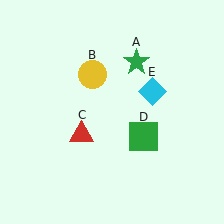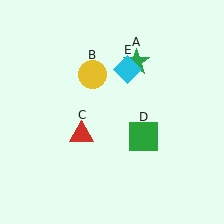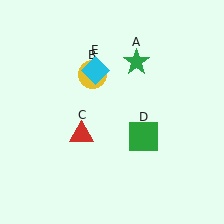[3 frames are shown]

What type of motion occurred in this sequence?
The cyan diamond (object E) rotated counterclockwise around the center of the scene.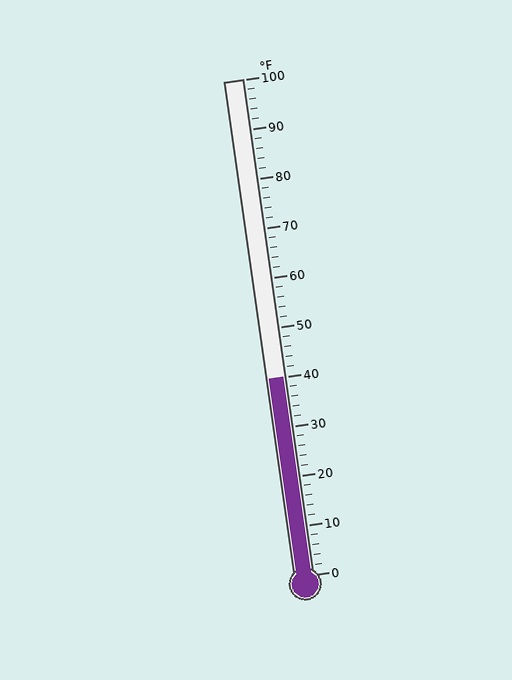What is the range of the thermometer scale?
The thermometer scale ranges from 0°F to 100°F.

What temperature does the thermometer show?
The thermometer shows approximately 40°F.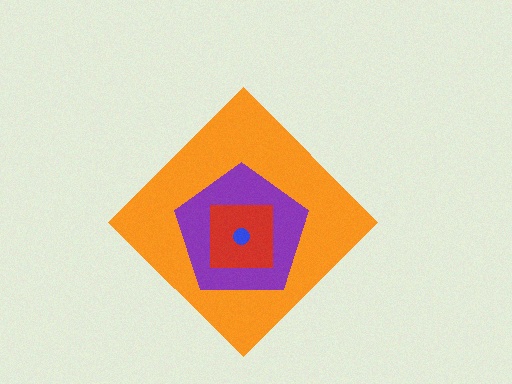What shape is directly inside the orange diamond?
The purple pentagon.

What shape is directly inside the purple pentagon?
The red square.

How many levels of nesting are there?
4.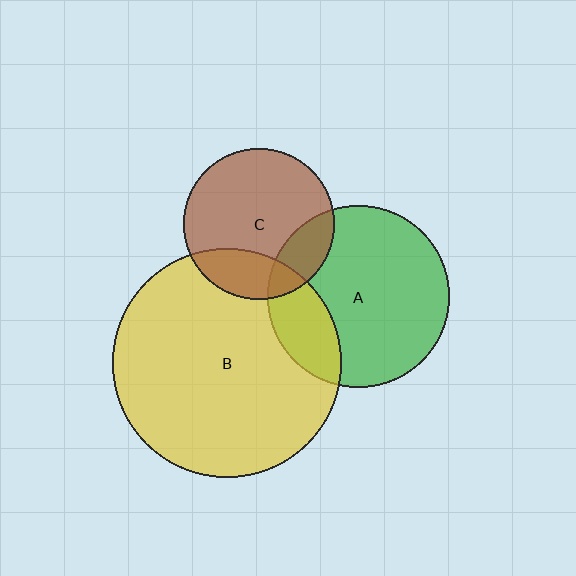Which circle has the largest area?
Circle B (yellow).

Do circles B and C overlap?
Yes.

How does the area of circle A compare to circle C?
Approximately 1.5 times.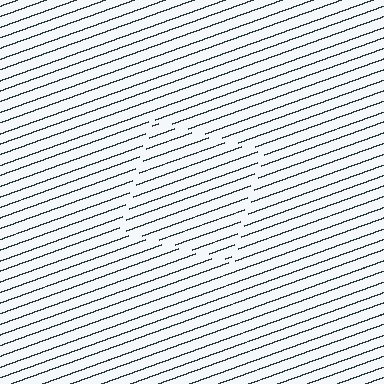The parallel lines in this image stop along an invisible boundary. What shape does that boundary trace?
An illusory square. The interior of the shape contains the same grating, shifted by half a period — the contour is defined by the phase discontinuity where line-ends from the inner and outer gratings abut.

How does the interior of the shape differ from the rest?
The interior of the shape contains the same grating, shifted by half a period — the contour is defined by the phase discontinuity where line-ends from the inner and outer gratings abut.